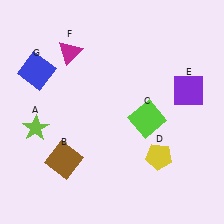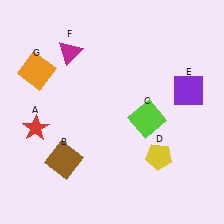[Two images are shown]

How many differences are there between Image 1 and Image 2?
There are 2 differences between the two images.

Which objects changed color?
A changed from lime to red. G changed from blue to orange.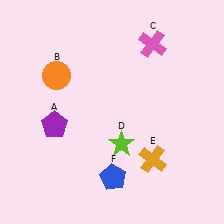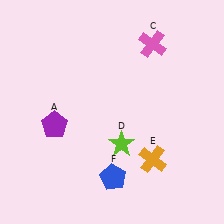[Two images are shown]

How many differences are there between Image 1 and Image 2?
There is 1 difference between the two images.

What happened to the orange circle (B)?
The orange circle (B) was removed in Image 2. It was in the top-left area of Image 1.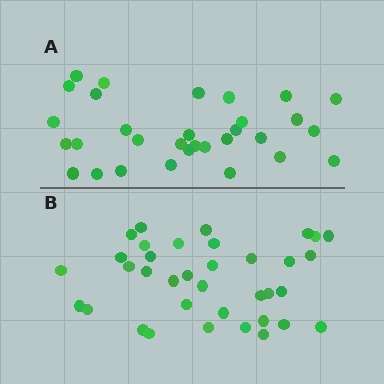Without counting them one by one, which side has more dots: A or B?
Region B (the bottom region) has more dots.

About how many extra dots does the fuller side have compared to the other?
Region B has about 5 more dots than region A.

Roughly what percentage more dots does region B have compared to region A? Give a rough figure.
About 15% more.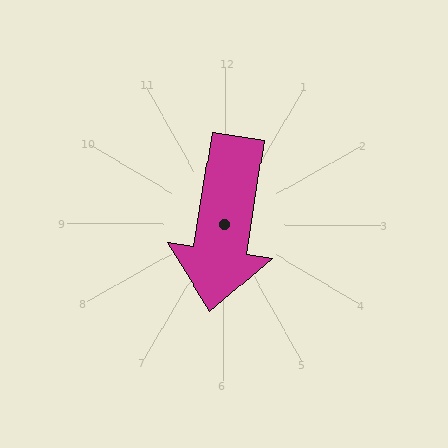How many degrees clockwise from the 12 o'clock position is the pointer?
Approximately 189 degrees.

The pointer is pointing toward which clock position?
Roughly 6 o'clock.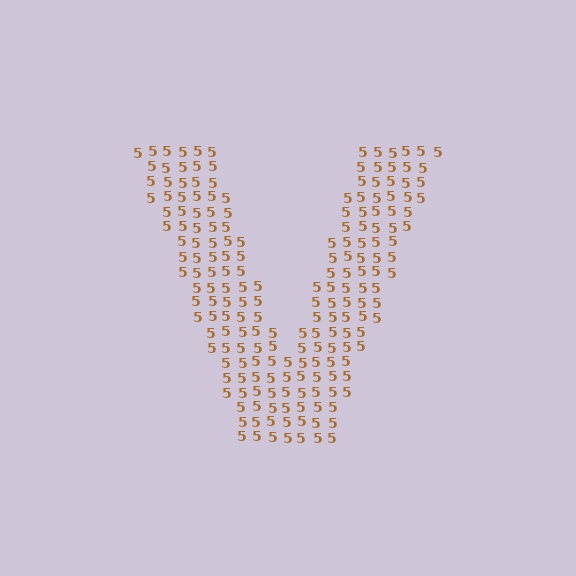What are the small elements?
The small elements are digit 5's.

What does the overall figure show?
The overall figure shows the letter V.